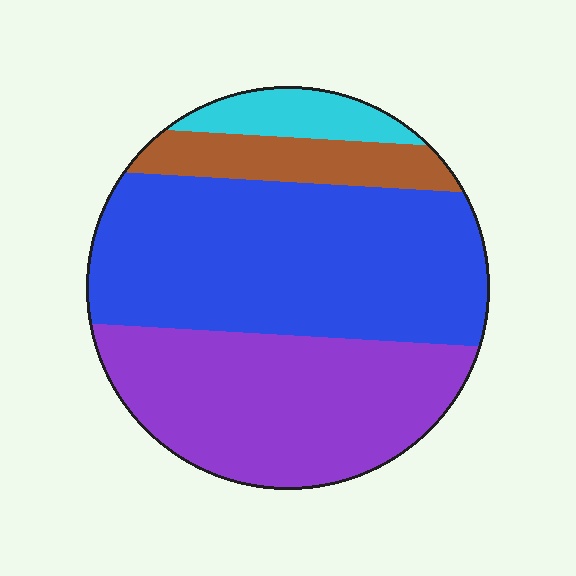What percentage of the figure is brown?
Brown takes up about one tenth (1/10) of the figure.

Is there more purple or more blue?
Blue.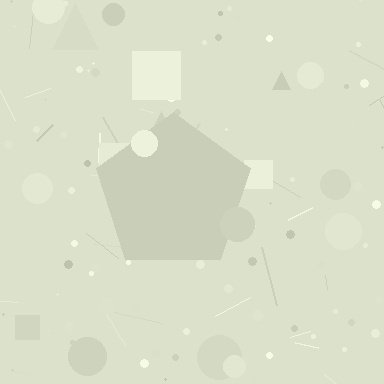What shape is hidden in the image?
A pentagon is hidden in the image.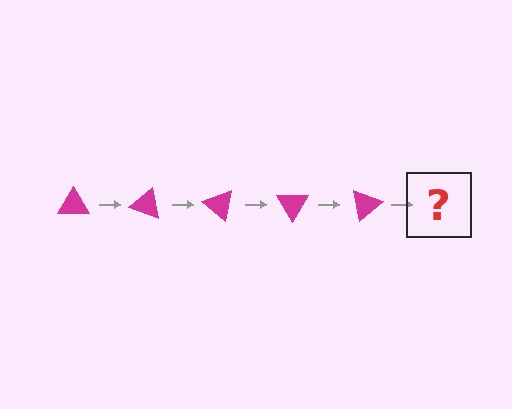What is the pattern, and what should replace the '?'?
The pattern is that the triangle rotates 20 degrees each step. The '?' should be a magenta triangle rotated 100 degrees.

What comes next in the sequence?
The next element should be a magenta triangle rotated 100 degrees.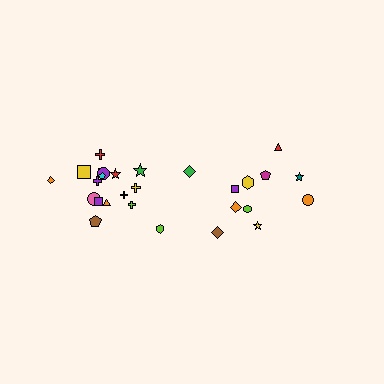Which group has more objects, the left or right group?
The left group.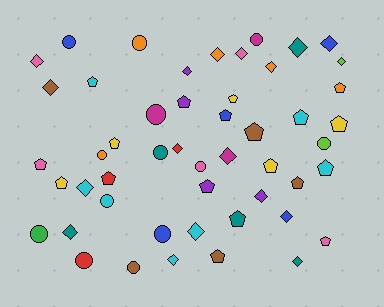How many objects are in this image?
There are 50 objects.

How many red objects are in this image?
There are 3 red objects.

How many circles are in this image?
There are 13 circles.